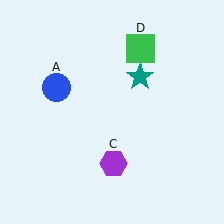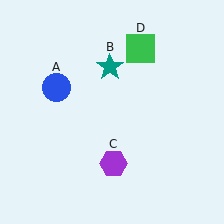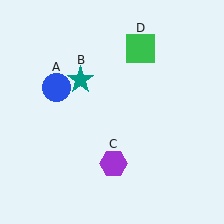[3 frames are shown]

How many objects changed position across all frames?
1 object changed position: teal star (object B).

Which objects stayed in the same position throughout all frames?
Blue circle (object A) and purple hexagon (object C) and green square (object D) remained stationary.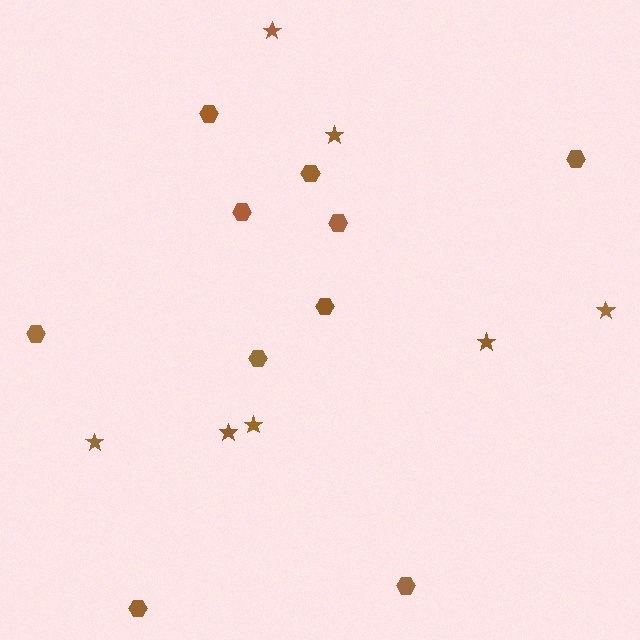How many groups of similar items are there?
There are 2 groups: one group of hexagons (10) and one group of stars (7).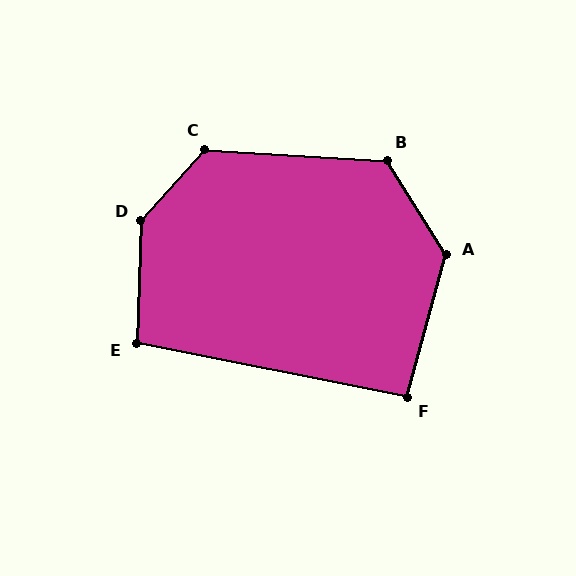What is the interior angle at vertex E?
Approximately 99 degrees (obtuse).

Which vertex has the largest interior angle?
D, at approximately 140 degrees.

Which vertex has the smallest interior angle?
F, at approximately 94 degrees.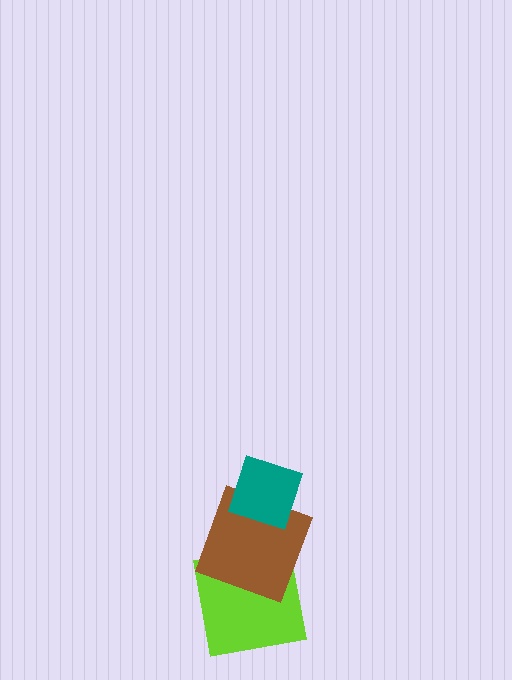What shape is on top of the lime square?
The brown square is on top of the lime square.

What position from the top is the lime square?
The lime square is 3rd from the top.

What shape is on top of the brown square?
The teal diamond is on top of the brown square.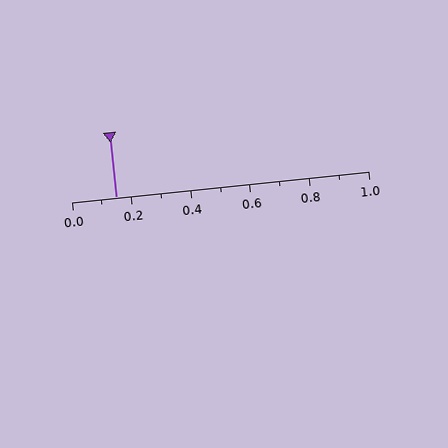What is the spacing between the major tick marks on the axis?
The major ticks are spaced 0.2 apart.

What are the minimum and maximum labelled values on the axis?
The axis runs from 0.0 to 1.0.